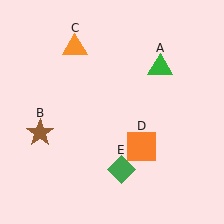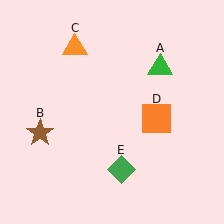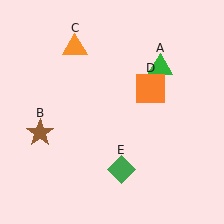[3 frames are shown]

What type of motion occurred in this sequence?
The orange square (object D) rotated counterclockwise around the center of the scene.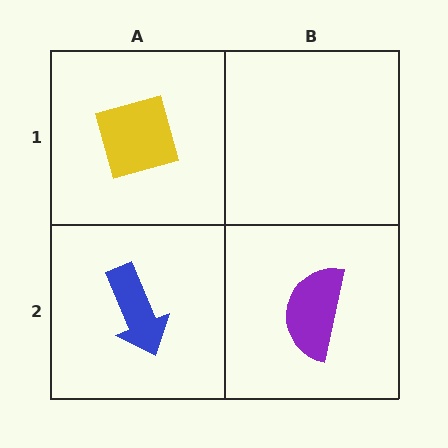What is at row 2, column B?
A purple semicircle.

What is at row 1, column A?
A yellow diamond.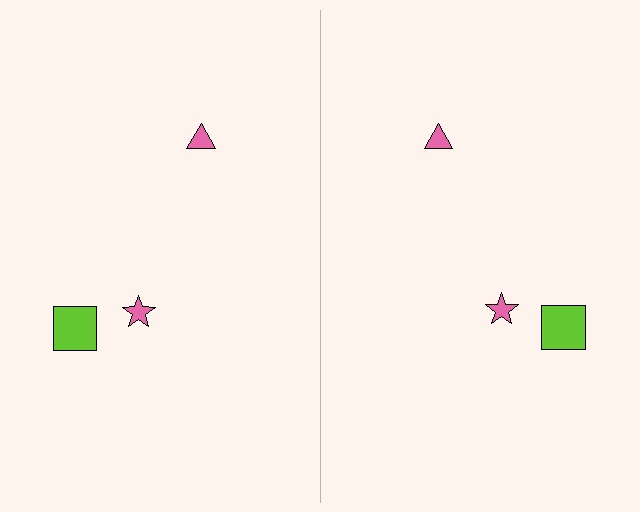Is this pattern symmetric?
Yes, this pattern has bilateral (reflection) symmetry.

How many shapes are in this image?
There are 6 shapes in this image.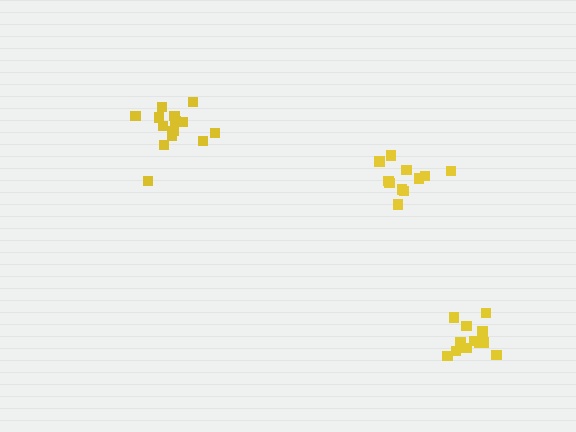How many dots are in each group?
Group 1: 13 dots, Group 2: 13 dots, Group 3: 14 dots (40 total).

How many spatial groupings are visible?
There are 3 spatial groupings.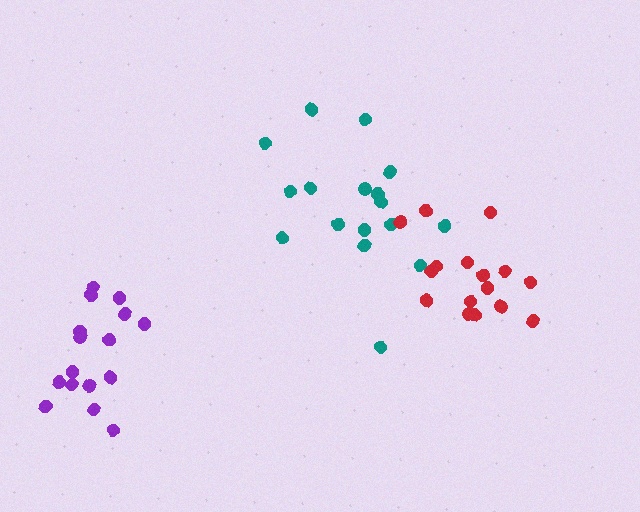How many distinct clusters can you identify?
There are 3 distinct clusters.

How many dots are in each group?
Group 1: 17 dots, Group 2: 16 dots, Group 3: 16 dots (49 total).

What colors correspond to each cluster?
The clusters are colored: teal, purple, red.